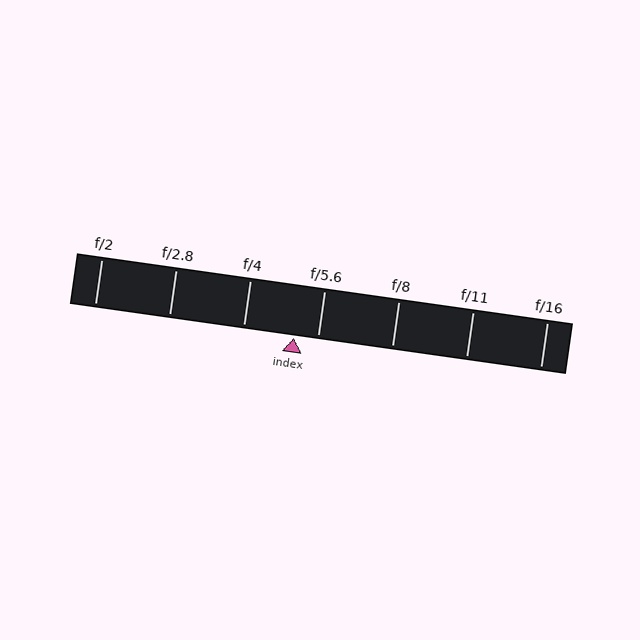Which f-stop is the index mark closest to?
The index mark is closest to f/5.6.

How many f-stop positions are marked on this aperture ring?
There are 7 f-stop positions marked.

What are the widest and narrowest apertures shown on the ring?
The widest aperture shown is f/2 and the narrowest is f/16.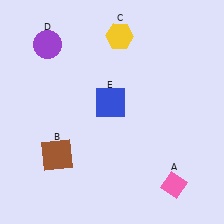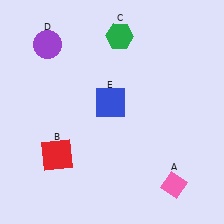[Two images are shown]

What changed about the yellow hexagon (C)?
In Image 1, C is yellow. In Image 2, it changed to green.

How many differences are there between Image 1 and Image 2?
There are 2 differences between the two images.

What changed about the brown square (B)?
In Image 1, B is brown. In Image 2, it changed to red.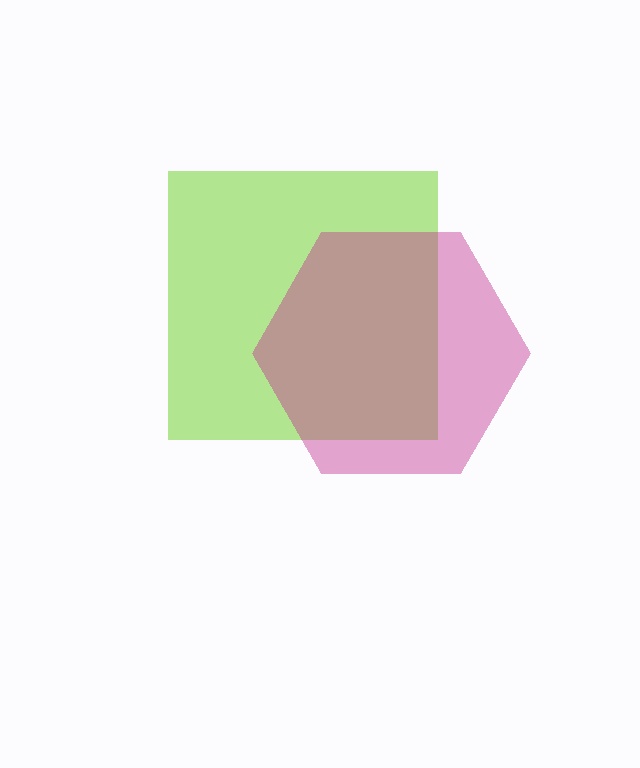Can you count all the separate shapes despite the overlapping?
Yes, there are 2 separate shapes.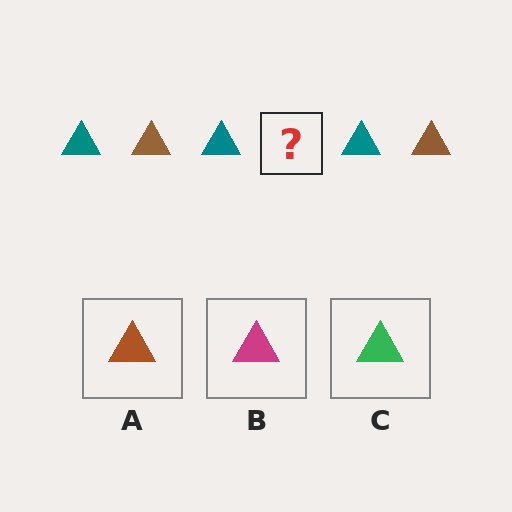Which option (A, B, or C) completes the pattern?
A.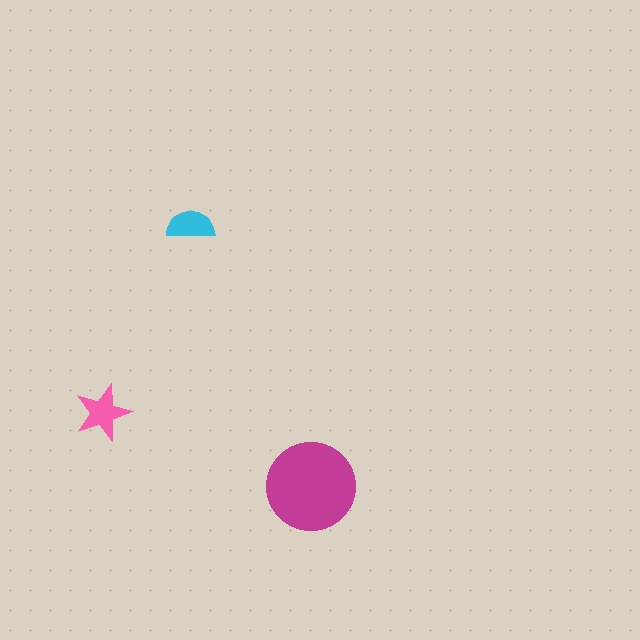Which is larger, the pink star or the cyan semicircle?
The pink star.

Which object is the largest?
The magenta circle.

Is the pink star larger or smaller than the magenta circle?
Smaller.